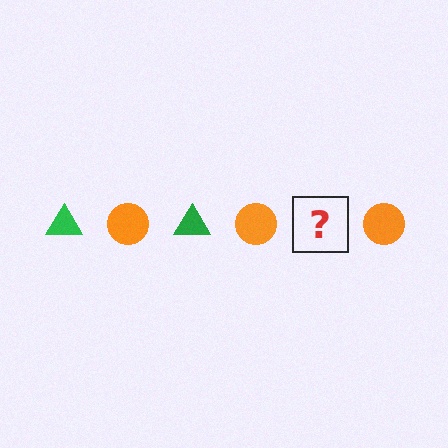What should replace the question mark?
The question mark should be replaced with a green triangle.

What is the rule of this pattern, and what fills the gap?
The rule is that the pattern alternates between green triangle and orange circle. The gap should be filled with a green triangle.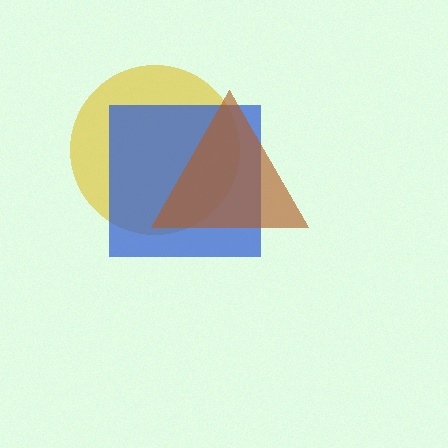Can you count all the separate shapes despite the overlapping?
Yes, there are 3 separate shapes.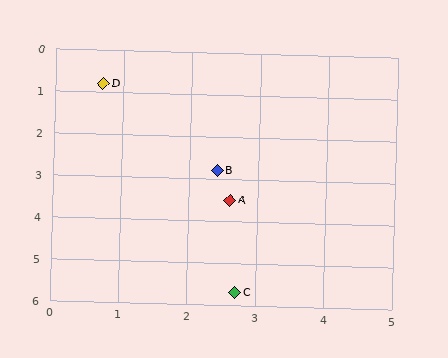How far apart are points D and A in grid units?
Points D and A are about 3.3 grid units apart.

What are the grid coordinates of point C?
Point C is at approximately (2.7, 5.7).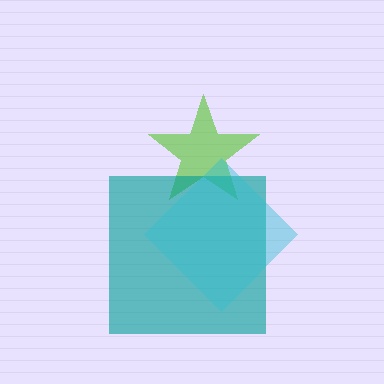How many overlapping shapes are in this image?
There are 3 overlapping shapes in the image.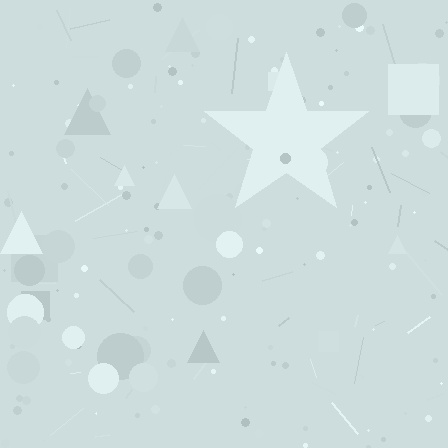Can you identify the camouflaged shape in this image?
The camouflaged shape is a star.